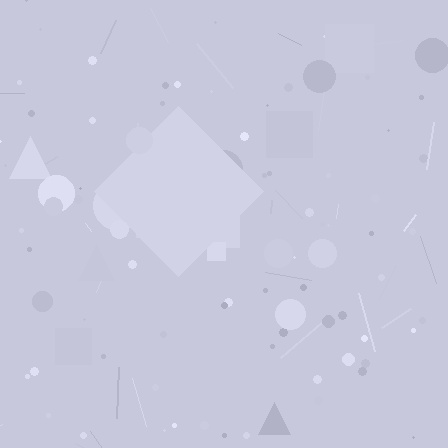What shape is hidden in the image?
A diamond is hidden in the image.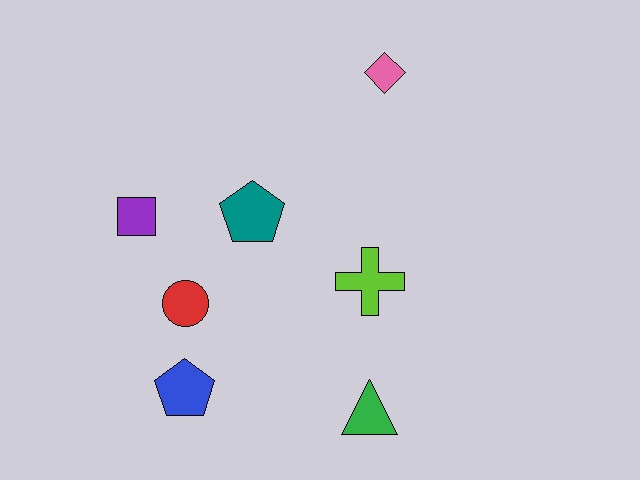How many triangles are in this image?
There is 1 triangle.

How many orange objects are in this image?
There are no orange objects.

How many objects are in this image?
There are 7 objects.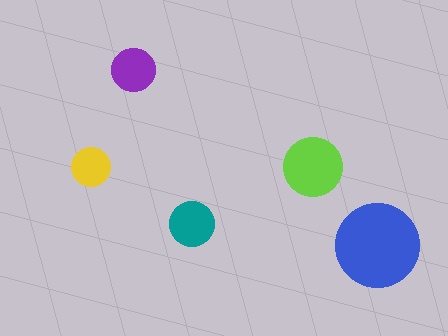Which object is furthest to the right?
The blue circle is rightmost.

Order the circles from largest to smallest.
the blue one, the lime one, the teal one, the purple one, the yellow one.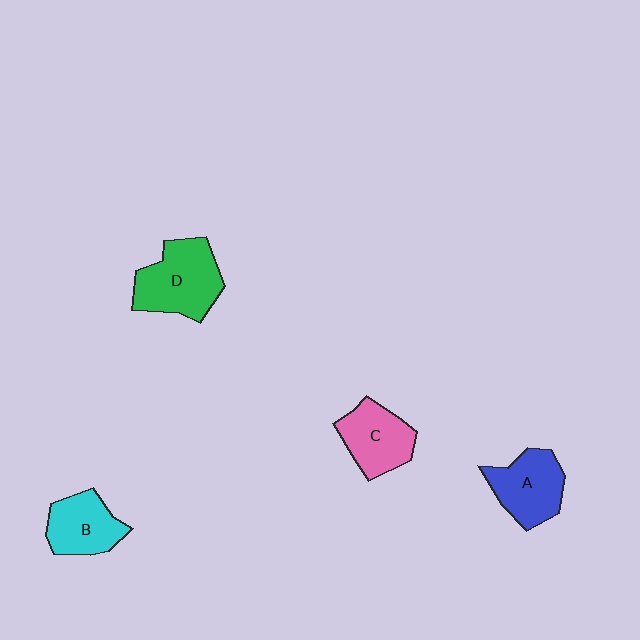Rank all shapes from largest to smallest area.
From largest to smallest: D (green), A (blue), C (pink), B (cyan).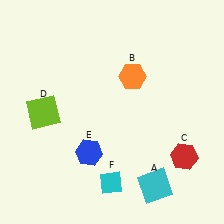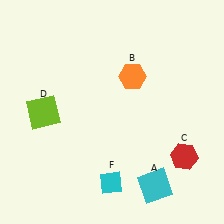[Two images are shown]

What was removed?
The blue hexagon (E) was removed in Image 2.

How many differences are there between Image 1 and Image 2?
There is 1 difference between the two images.